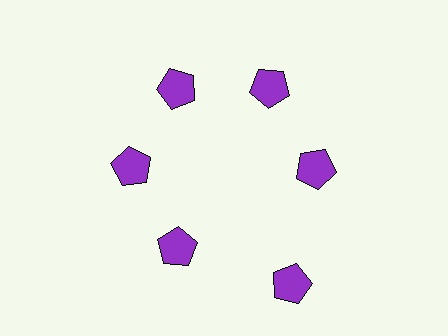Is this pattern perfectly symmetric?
No. The 6 purple pentagons are arranged in a ring, but one element near the 5 o'clock position is pushed outward from the center, breaking the 6-fold rotational symmetry.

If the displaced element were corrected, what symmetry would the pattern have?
It would have 6-fold rotational symmetry — the pattern would map onto itself every 60 degrees.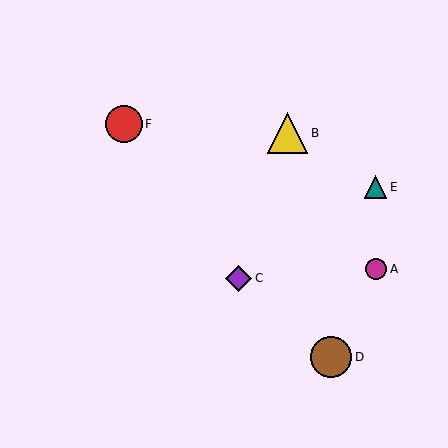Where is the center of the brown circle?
The center of the brown circle is at (331, 357).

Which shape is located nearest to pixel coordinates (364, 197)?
The teal triangle (labeled E) at (375, 187) is nearest to that location.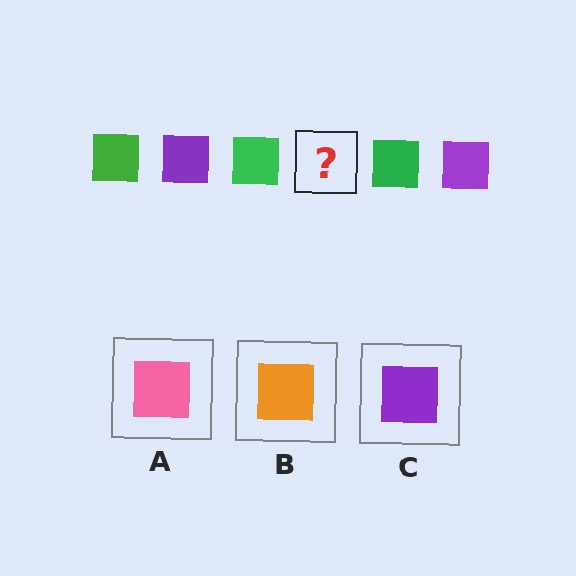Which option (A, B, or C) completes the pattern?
C.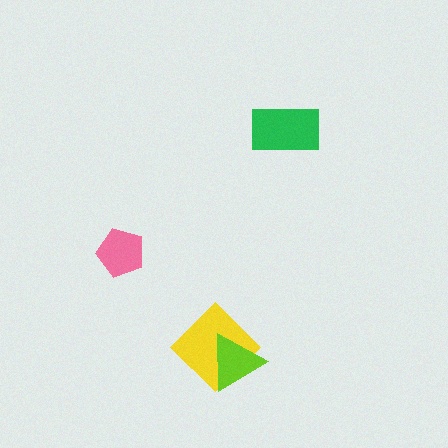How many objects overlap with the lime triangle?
1 object overlaps with the lime triangle.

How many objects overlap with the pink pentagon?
0 objects overlap with the pink pentagon.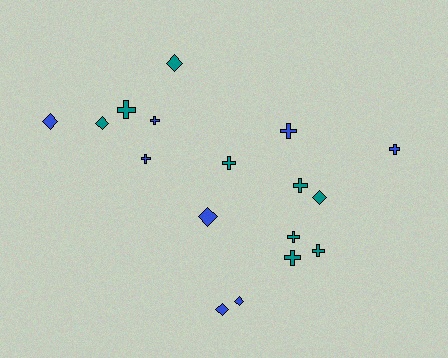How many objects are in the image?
There are 17 objects.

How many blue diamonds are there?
There are 4 blue diamonds.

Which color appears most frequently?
Teal, with 9 objects.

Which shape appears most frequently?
Cross, with 10 objects.